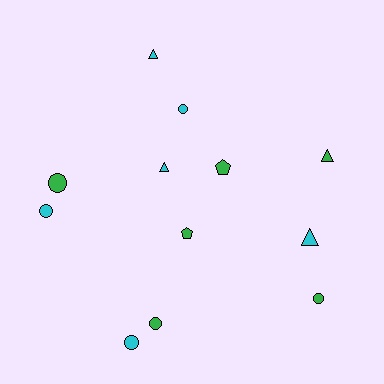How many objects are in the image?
There are 12 objects.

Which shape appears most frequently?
Circle, with 6 objects.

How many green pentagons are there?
There are 2 green pentagons.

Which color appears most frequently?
Cyan, with 6 objects.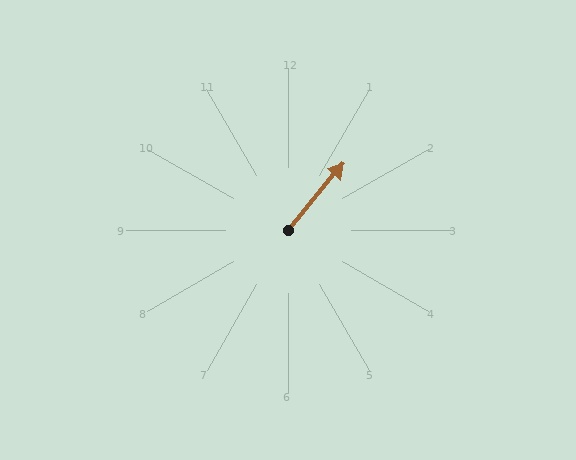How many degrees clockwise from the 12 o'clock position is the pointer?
Approximately 40 degrees.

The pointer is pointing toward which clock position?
Roughly 1 o'clock.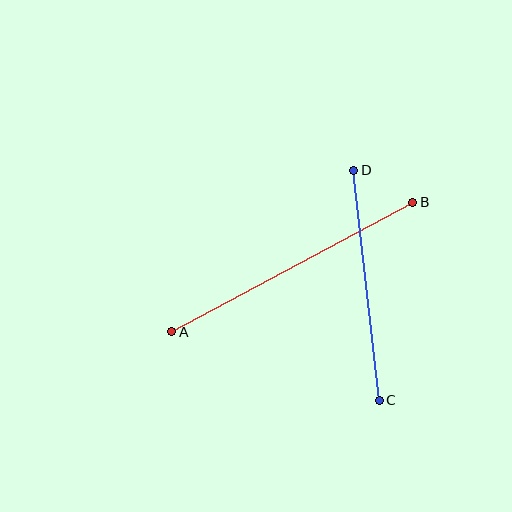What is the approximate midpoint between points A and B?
The midpoint is at approximately (292, 267) pixels.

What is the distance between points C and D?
The distance is approximately 231 pixels.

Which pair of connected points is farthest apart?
Points A and B are farthest apart.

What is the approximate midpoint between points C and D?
The midpoint is at approximately (367, 285) pixels.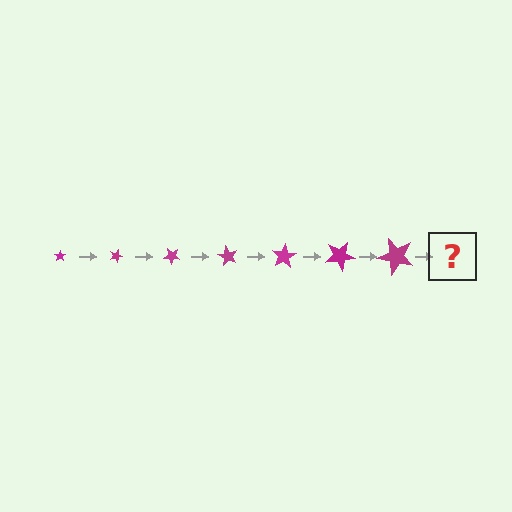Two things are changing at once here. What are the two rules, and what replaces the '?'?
The two rules are that the star grows larger each step and it rotates 20 degrees each step. The '?' should be a star, larger than the previous one and rotated 140 degrees from the start.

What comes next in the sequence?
The next element should be a star, larger than the previous one and rotated 140 degrees from the start.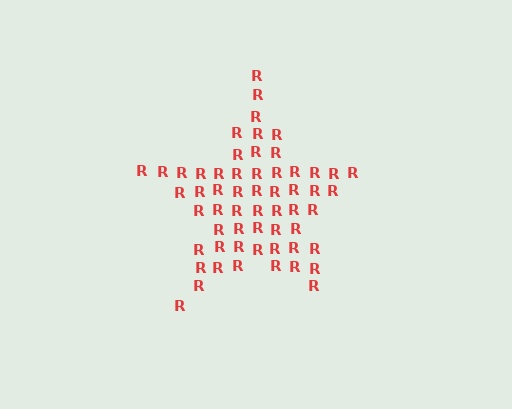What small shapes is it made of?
It is made of small letter R's.